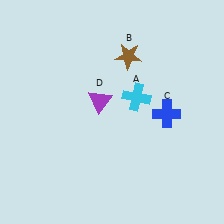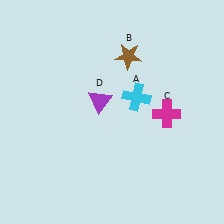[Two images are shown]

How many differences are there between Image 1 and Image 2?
There is 1 difference between the two images.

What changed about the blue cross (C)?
In Image 1, C is blue. In Image 2, it changed to magenta.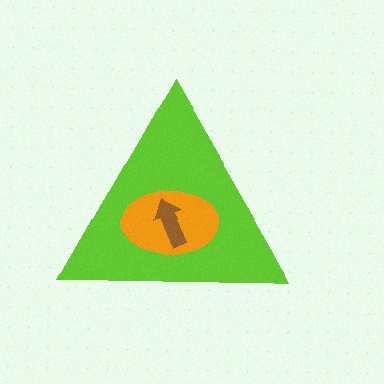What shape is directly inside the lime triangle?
The orange ellipse.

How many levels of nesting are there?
3.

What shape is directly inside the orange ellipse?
The brown arrow.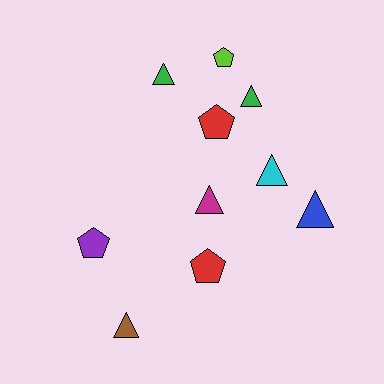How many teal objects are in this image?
There are no teal objects.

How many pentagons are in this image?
There are 4 pentagons.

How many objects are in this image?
There are 10 objects.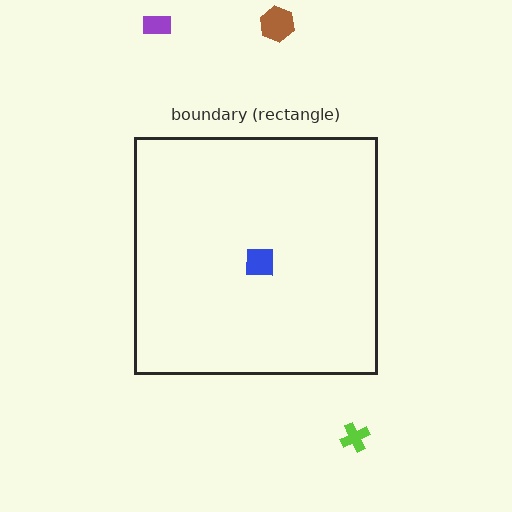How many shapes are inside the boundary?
1 inside, 3 outside.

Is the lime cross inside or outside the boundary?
Outside.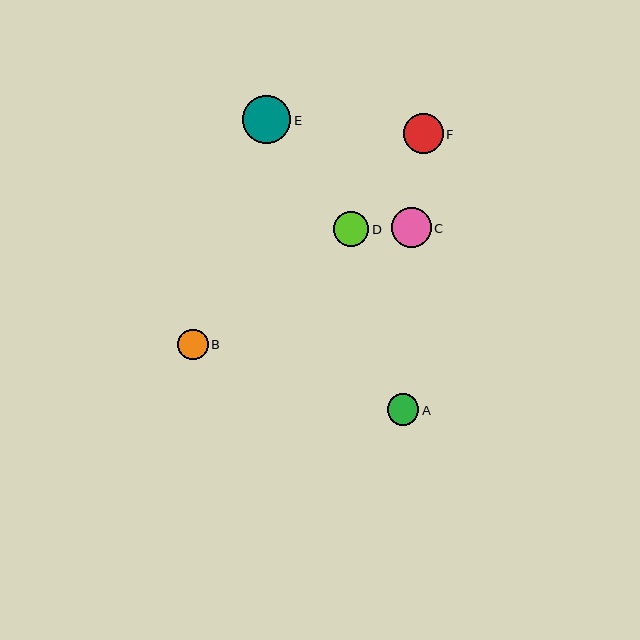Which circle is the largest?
Circle E is the largest with a size of approximately 49 pixels.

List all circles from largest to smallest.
From largest to smallest: E, F, C, D, A, B.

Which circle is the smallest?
Circle B is the smallest with a size of approximately 31 pixels.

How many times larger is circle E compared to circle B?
Circle E is approximately 1.6 times the size of circle B.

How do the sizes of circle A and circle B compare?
Circle A and circle B are approximately the same size.